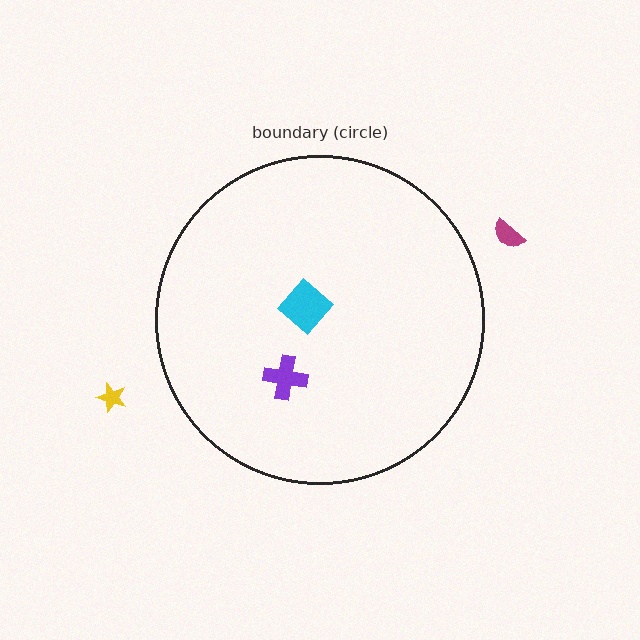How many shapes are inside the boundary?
2 inside, 2 outside.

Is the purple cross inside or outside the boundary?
Inside.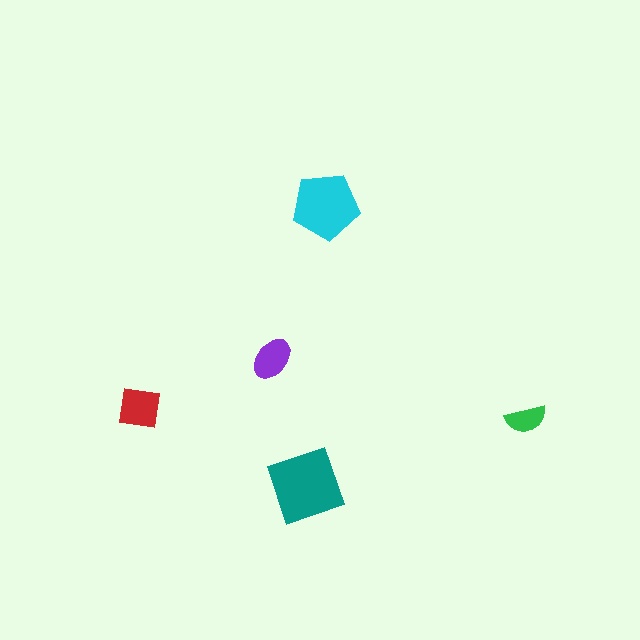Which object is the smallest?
The green semicircle.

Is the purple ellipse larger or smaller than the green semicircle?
Larger.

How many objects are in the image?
There are 5 objects in the image.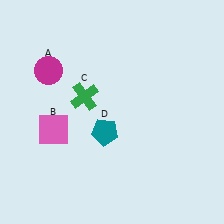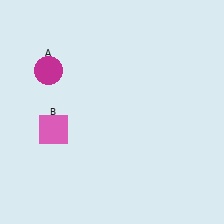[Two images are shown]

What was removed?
The teal pentagon (D), the green cross (C) were removed in Image 2.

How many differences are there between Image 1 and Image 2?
There are 2 differences between the two images.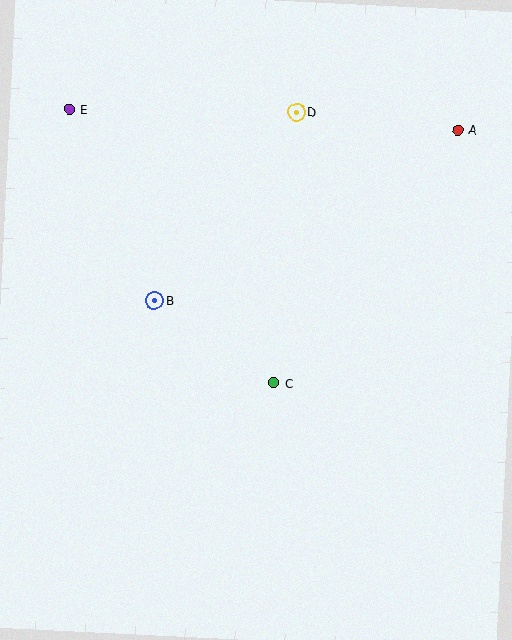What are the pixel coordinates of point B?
Point B is at (155, 300).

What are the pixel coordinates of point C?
Point C is at (273, 383).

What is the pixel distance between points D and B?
The distance between D and B is 236 pixels.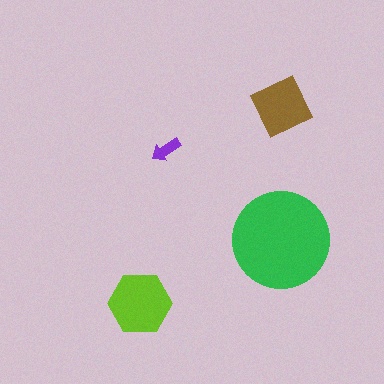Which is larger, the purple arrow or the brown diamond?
The brown diamond.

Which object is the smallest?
The purple arrow.